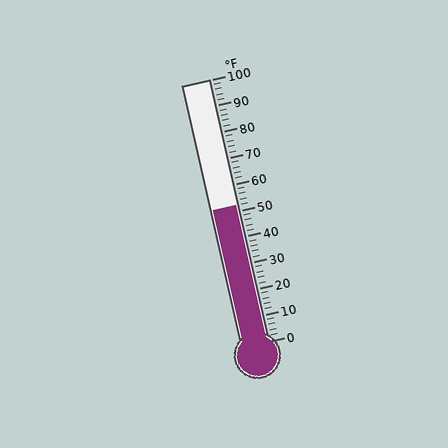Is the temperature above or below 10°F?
The temperature is above 10°F.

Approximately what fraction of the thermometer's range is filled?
The thermometer is filled to approximately 50% of its range.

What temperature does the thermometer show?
The thermometer shows approximately 52°F.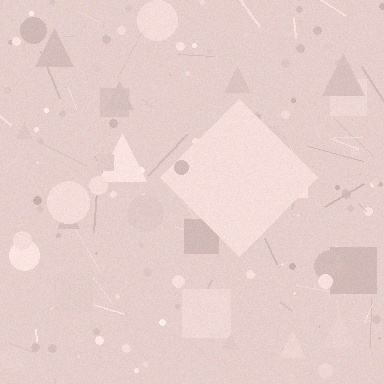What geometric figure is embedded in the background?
A diamond is embedded in the background.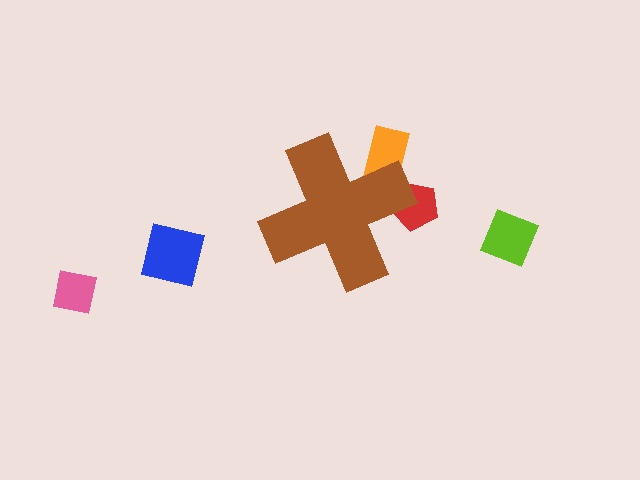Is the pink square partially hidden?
No, the pink square is fully visible.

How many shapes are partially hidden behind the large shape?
2 shapes are partially hidden.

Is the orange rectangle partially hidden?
Yes, the orange rectangle is partially hidden behind the brown cross.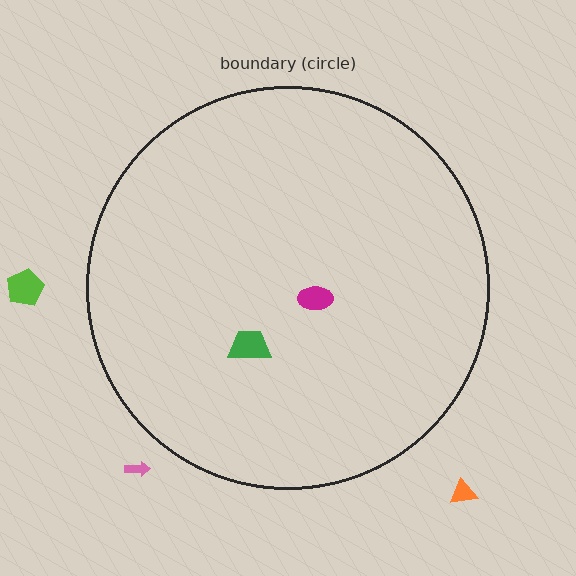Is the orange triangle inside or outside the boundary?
Outside.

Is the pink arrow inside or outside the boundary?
Outside.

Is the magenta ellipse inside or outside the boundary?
Inside.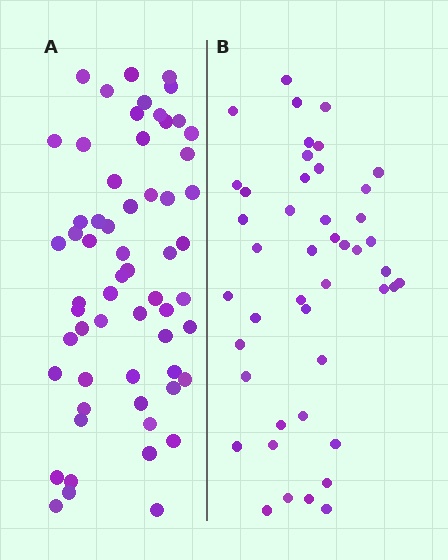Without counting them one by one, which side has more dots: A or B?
Region A (the left region) has more dots.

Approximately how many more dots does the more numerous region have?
Region A has approximately 15 more dots than region B.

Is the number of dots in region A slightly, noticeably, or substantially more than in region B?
Region A has noticeably more, but not dramatically so. The ratio is roughly 1.3 to 1.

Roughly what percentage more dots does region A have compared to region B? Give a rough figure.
About 35% more.